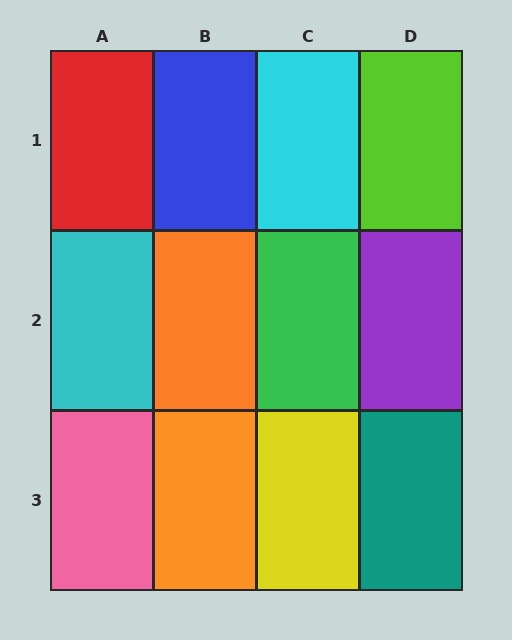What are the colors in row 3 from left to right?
Pink, orange, yellow, teal.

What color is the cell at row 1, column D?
Lime.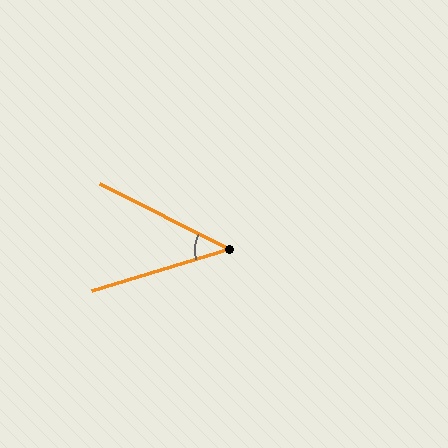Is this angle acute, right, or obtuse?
It is acute.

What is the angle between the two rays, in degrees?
Approximately 44 degrees.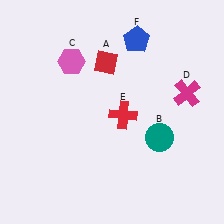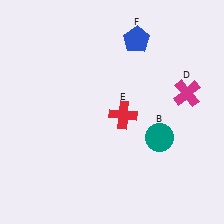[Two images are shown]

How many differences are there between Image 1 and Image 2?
There are 2 differences between the two images.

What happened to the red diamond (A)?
The red diamond (A) was removed in Image 2. It was in the top-left area of Image 1.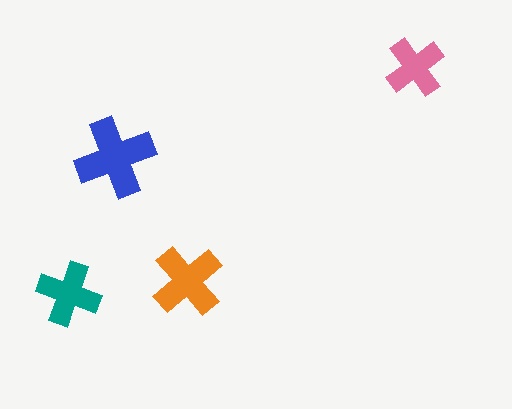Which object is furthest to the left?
The teal cross is leftmost.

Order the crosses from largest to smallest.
the blue one, the orange one, the teal one, the pink one.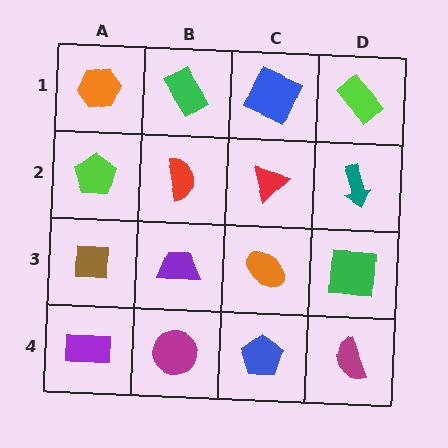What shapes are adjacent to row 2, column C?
A blue square (row 1, column C), an orange ellipse (row 3, column C), a red semicircle (row 2, column B), a teal arrow (row 2, column D).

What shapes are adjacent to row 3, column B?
A red semicircle (row 2, column B), a magenta circle (row 4, column B), a brown square (row 3, column A), an orange ellipse (row 3, column C).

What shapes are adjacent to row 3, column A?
A lime pentagon (row 2, column A), a purple rectangle (row 4, column A), a purple trapezoid (row 3, column B).